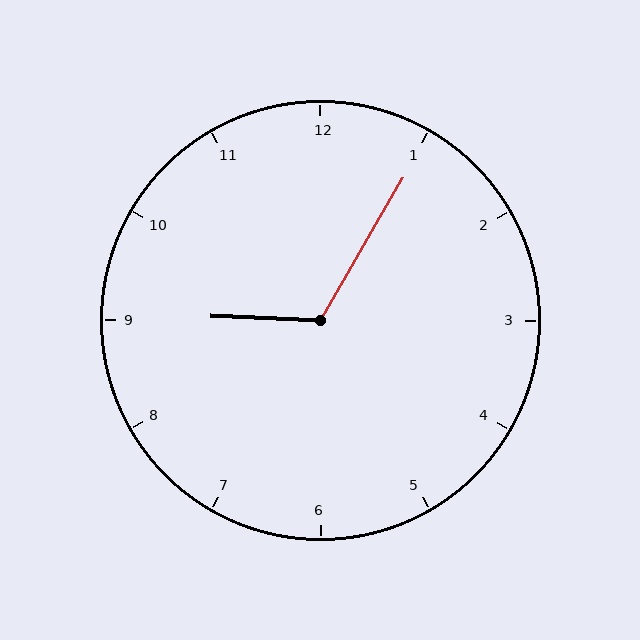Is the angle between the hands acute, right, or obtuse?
It is obtuse.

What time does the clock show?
9:05.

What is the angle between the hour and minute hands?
Approximately 118 degrees.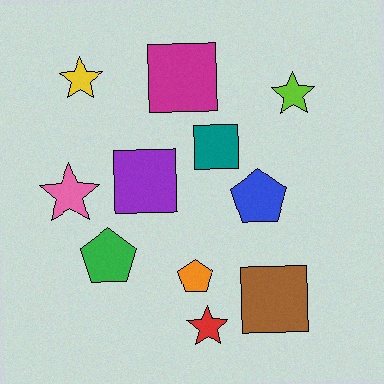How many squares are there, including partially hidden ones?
There are 4 squares.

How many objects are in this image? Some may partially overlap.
There are 11 objects.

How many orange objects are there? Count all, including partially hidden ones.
There is 1 orange object.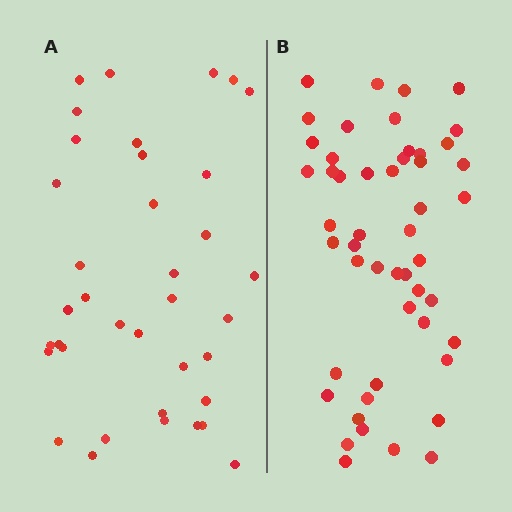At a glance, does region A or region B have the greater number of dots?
Region B (the right region) has more dots.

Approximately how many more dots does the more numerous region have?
Region B has approximately 15 more dots than region A.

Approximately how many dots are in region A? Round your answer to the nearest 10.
About 40 dots. (The exact count is 37, which rounds to 40.)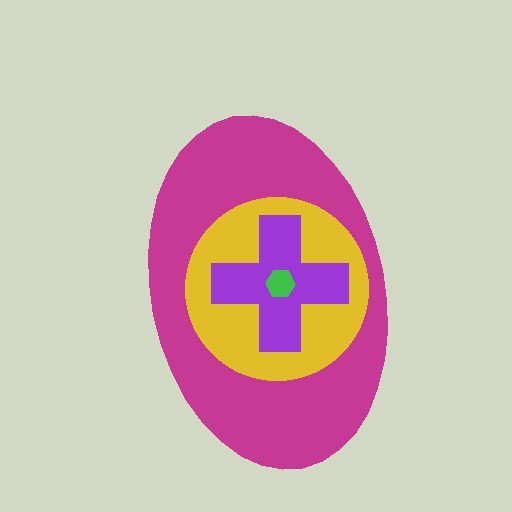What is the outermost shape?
The magenta ellipse.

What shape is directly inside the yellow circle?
The purple cross.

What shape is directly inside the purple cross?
The green hexagon.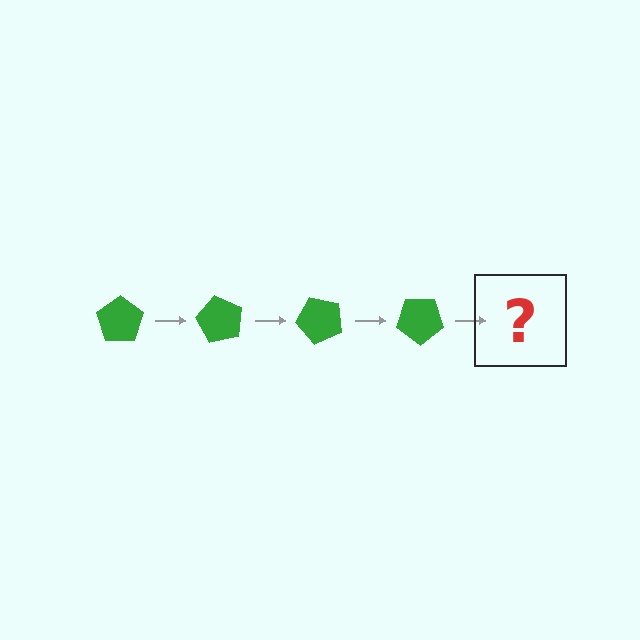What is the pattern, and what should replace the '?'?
The pattern is that the pentagon rotates 60 degrees each step. The '?' should be a green pentagon rotated 240 degrees.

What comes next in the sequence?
The next element should be a green pentagon rotated 240 degrees.